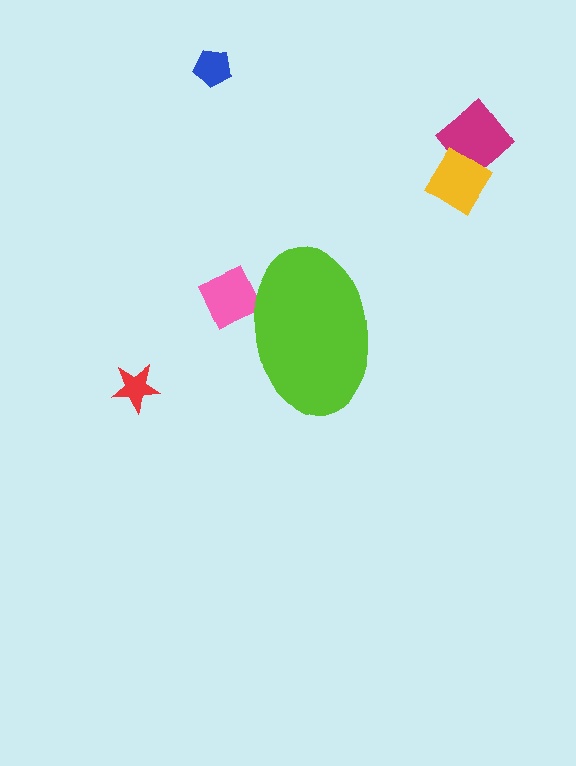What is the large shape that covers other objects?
A lime ellipse.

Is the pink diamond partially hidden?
Yes, the pink diamond is partially hidden behind the lime ellipse.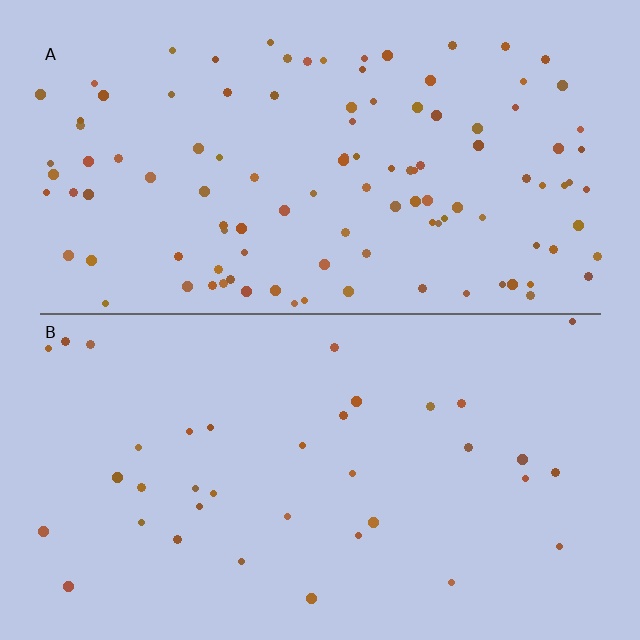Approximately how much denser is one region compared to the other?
Approximately 3.2× — region A over region B.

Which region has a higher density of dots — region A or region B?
A (the top).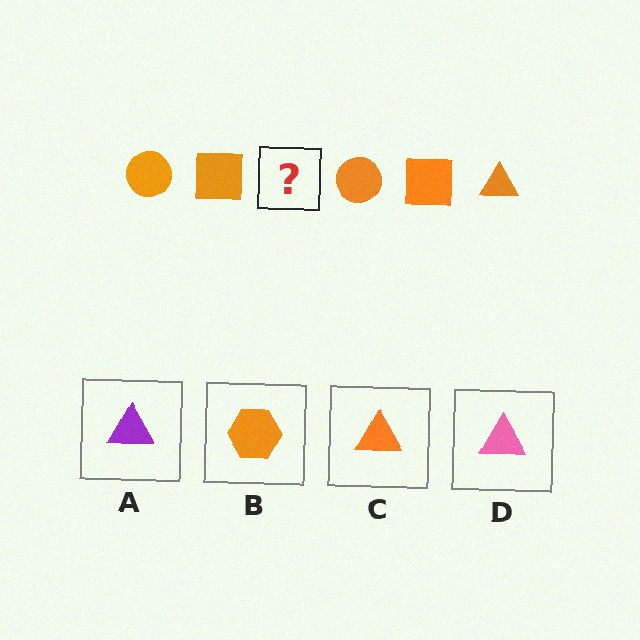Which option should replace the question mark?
Option C.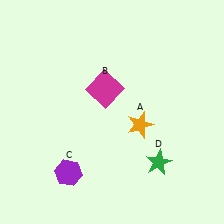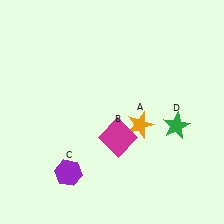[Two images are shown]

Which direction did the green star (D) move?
The green star (D) moved up.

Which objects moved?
The objects that moved are: the magenta square (B), the green star (D).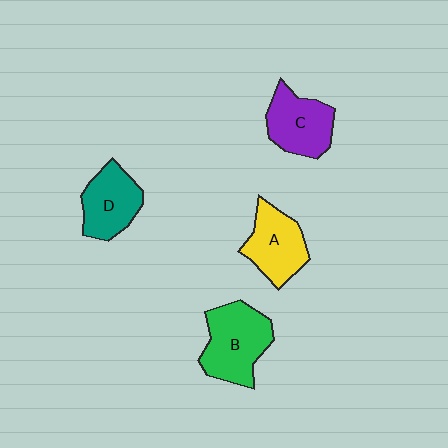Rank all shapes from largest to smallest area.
From largest to smallest: B (green), C (purple), A (yellow), D (teal).